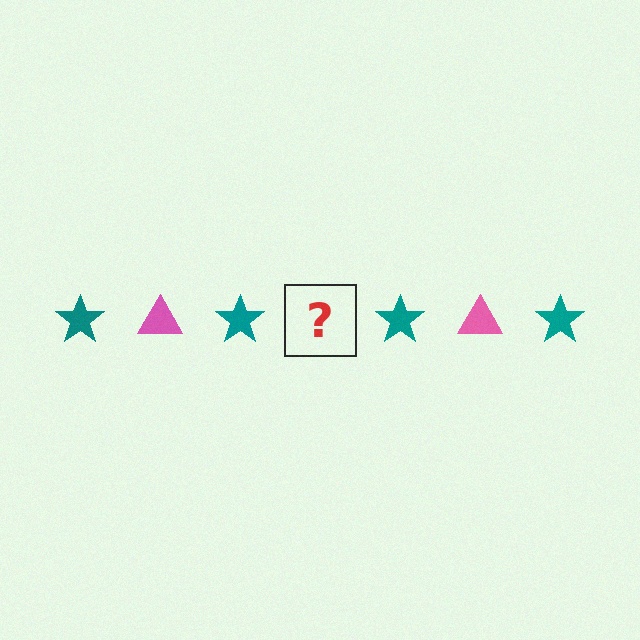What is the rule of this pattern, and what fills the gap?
The rule is that the pattern alternates between teal star and pink triangle. The gap should be filled with a pink triangle.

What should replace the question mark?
The question mark should be replaced with a pink triangle.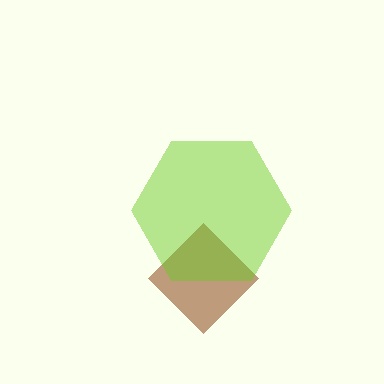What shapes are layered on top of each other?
The layered shapes are: a brown diamond, a lime hexagon.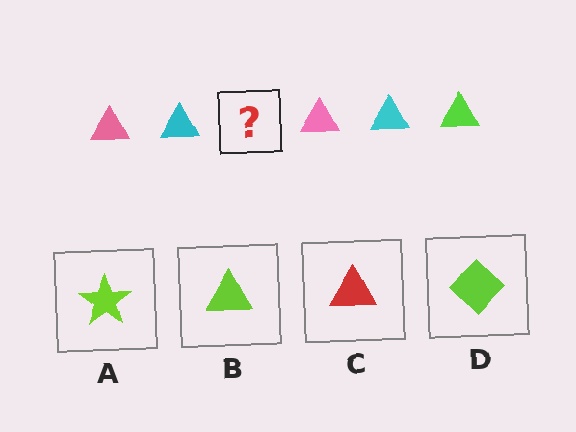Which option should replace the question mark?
Option B.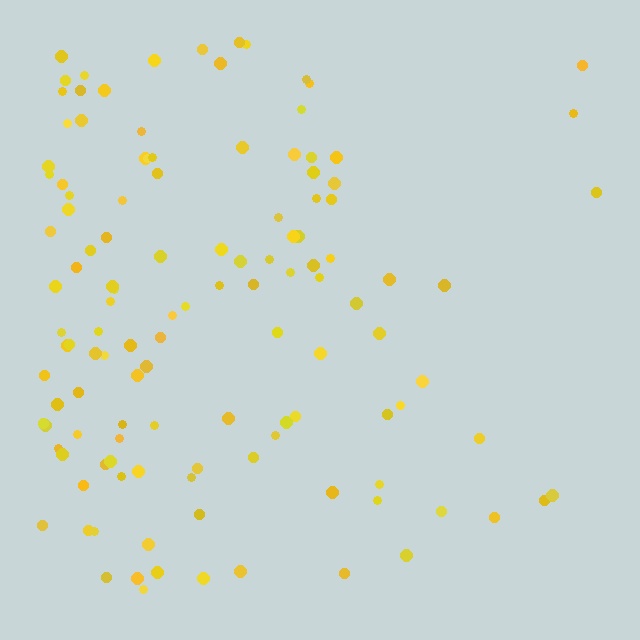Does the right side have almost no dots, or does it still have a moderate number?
Still a moderate number, just noticeably fewer than the left.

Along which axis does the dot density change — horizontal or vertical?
Horizontal.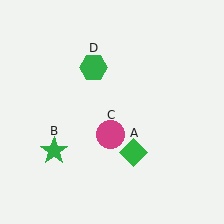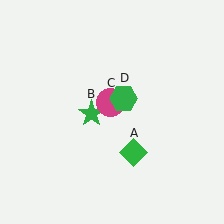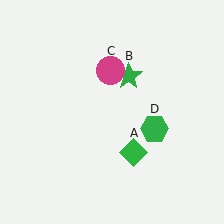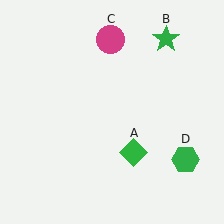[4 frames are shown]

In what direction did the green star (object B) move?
The green star (object B) moved up and to the right.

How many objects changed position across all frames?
3 objects changed position: green star (object B), magenta circle (object C), green hexagon (object D).